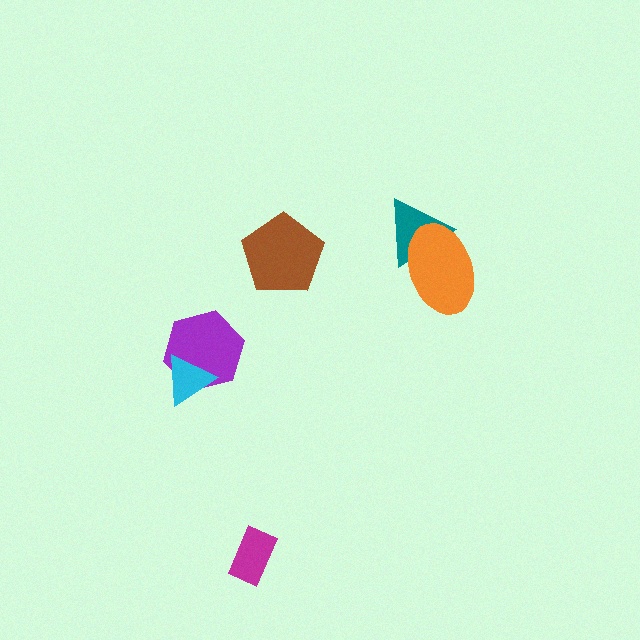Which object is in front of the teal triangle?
The orange ellipse is in front of the teal triangle.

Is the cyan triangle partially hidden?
No, no other shape covers it.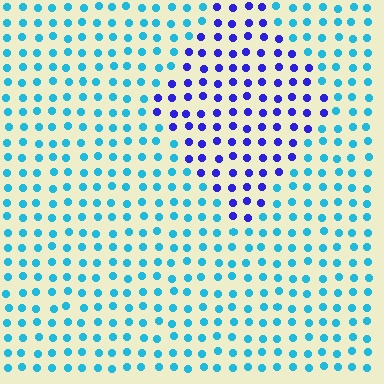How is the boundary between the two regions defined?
The boundary is defined purely by a slight shift in hue (about 53 degrees). Spacing, size, and orientation are identical on both sides.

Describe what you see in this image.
The image is filled with small cyan elements in a uniform arrangement. A diamond-shaped region is visible where the elements are tinted to a slightly different hue, forming a subtle color boundary.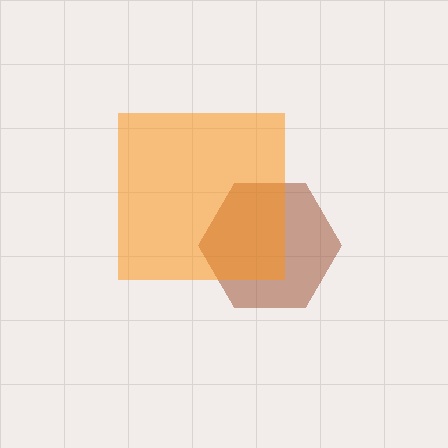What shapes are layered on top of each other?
The layered shapes are: a brown hexagon, an orange square.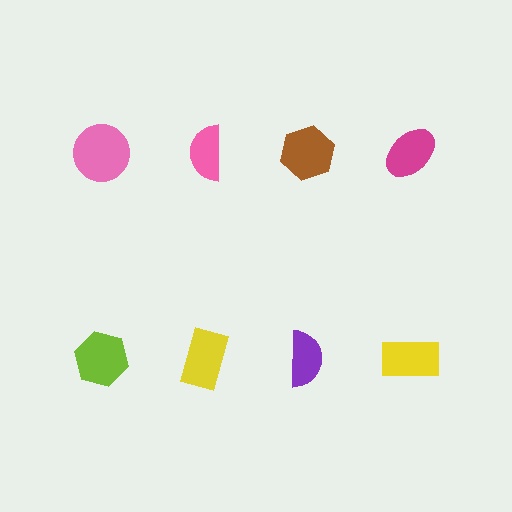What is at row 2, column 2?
A yellow rectangle.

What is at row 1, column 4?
A magenta ellipse.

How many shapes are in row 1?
4 shapes.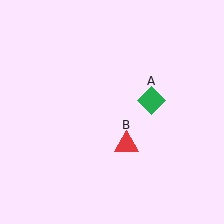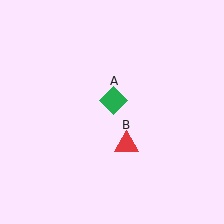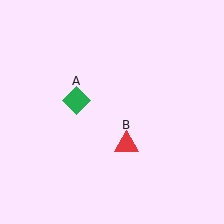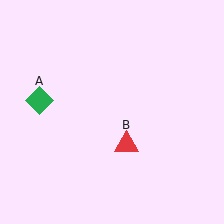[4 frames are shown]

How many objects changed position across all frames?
1 object changed position: green diamond (object A).